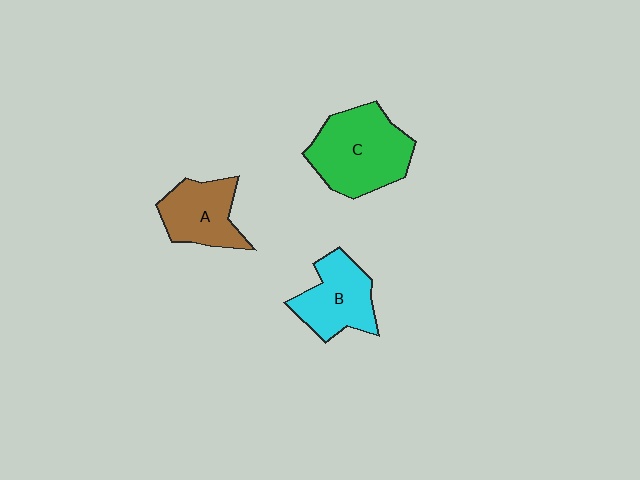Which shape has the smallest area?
Shape A (brown).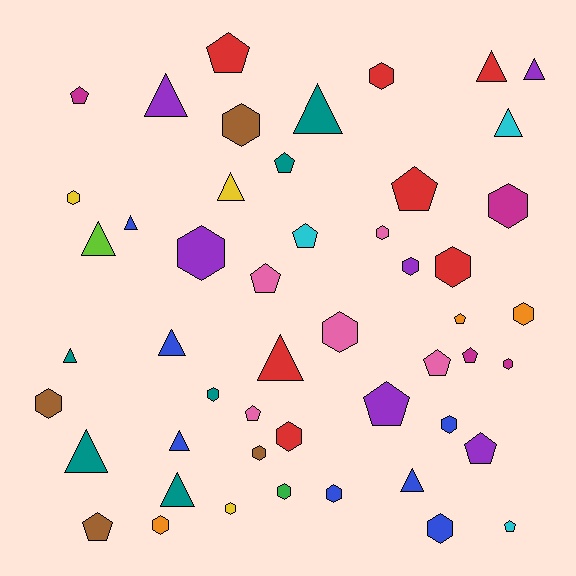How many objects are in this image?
There are 50 objects.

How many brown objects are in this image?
There are 4 brown objects.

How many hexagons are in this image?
There are 21 hexagons.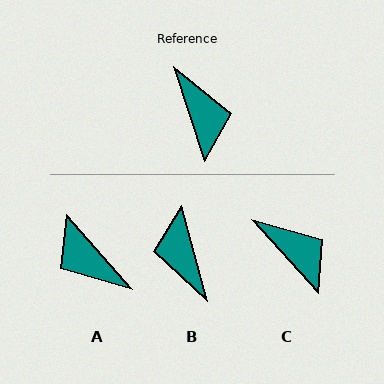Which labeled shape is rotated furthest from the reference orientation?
B, about 177 degrees away.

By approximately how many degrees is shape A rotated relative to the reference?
Approximately 157 degrees clockwise.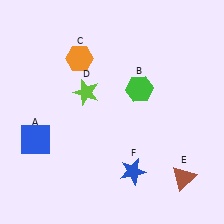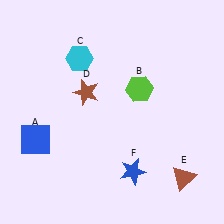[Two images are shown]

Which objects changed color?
B changed from green to lime. C changed from orange to cyan. D changed from lime to brown.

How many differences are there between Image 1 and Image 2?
There are 3 differences between the two images.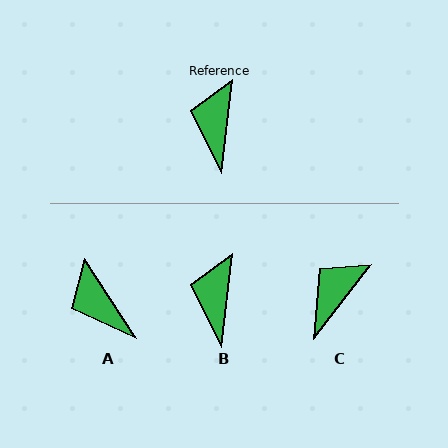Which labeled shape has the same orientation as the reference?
B.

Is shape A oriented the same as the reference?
No, it is off by about 39 degrees.